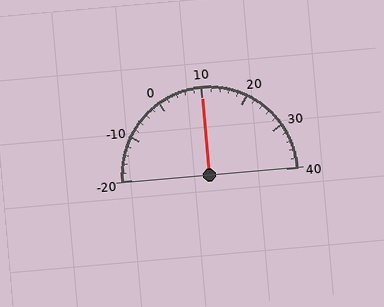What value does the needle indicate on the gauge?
The needle indicates approximately 10.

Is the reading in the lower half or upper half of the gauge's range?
The reading is in the upper half of the range (-20 to 40).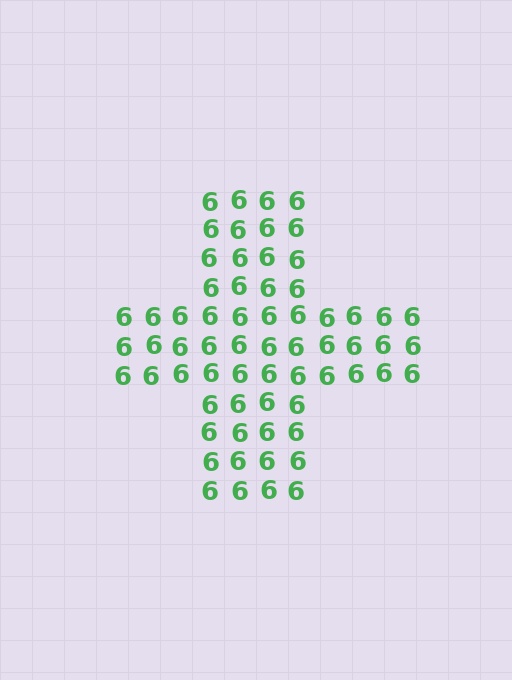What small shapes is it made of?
It is made of small digit 6's.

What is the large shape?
The large shape is a cross.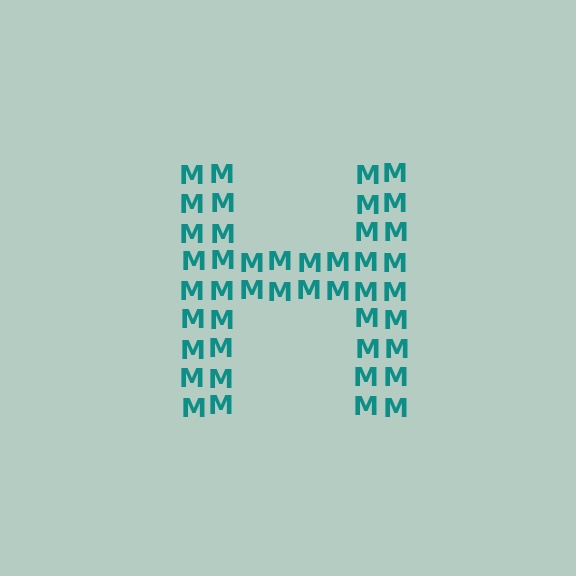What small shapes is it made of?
It is made of small letter M's.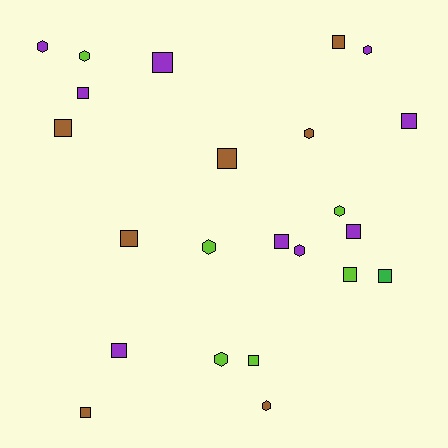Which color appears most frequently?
Purple, with 9 objects.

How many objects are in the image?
There are 23 objects.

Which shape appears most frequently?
Square, with 14 objects.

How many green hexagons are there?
There are no green hexagons.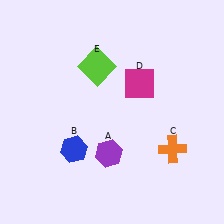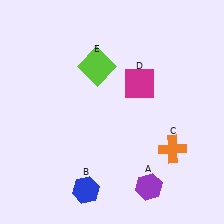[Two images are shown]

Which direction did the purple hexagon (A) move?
The purple hexagon (A) moved right.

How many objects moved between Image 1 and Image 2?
2 objects moved between the two images.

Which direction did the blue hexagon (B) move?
The blue hexagon (B) moved down.